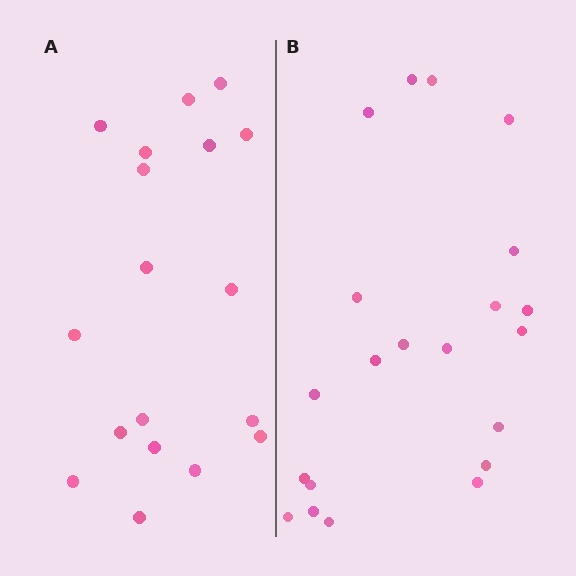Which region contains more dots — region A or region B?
Region B (the right region) has more dots.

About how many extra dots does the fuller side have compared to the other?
Region B has just a few more — roughly 2 or 3 more dots than region A.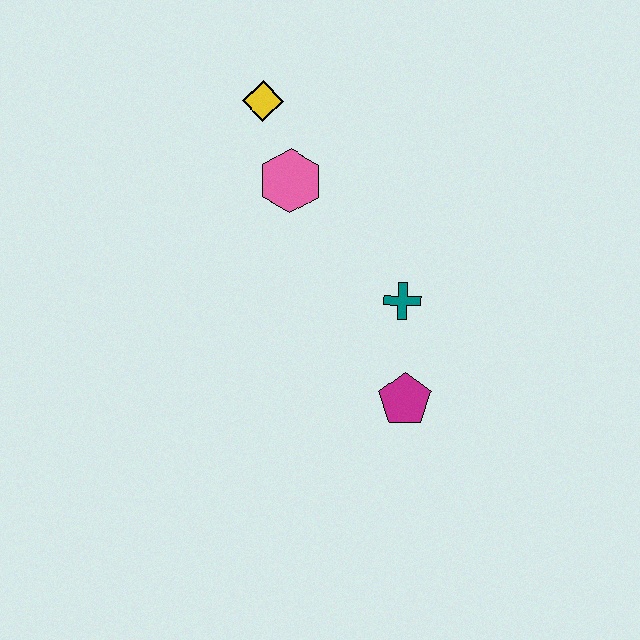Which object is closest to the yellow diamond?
The pink hexagon is closest to the yellow diamond.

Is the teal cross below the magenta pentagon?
No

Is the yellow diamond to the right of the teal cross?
No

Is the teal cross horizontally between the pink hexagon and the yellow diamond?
No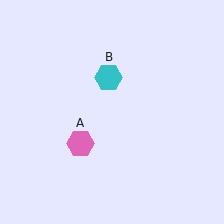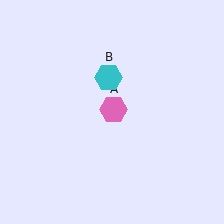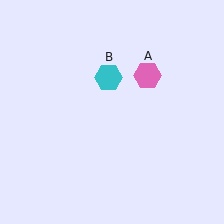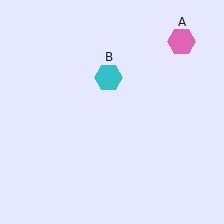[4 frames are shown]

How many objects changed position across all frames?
1 object changed position: pink hexagon (object A).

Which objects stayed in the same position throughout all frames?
Cyan hexagon (object B) remained stationary.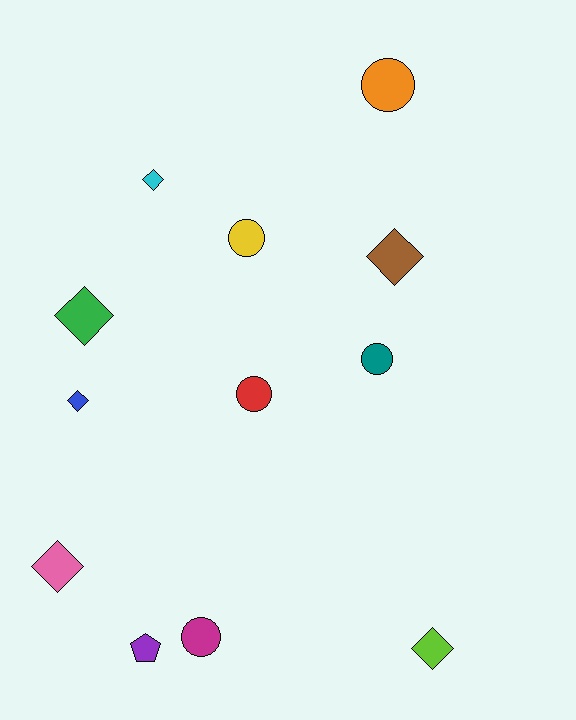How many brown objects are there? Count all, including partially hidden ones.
There is 1 brown object.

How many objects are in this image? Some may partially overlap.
There are 12 objects.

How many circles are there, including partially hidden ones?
There are 5 circles.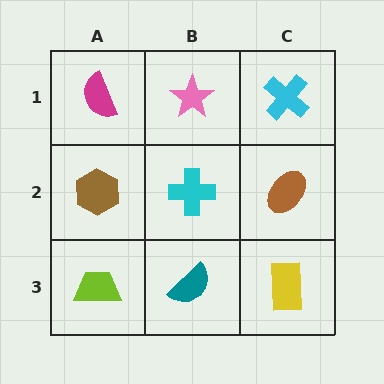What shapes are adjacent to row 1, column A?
A brown hexagon (row 2, column A), a pink star (row 1, column B).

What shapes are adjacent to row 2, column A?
A magenta semicircle (row 1, column A), a lime trapezoid (row 3, column A), a cyan cross (row 2, column B).